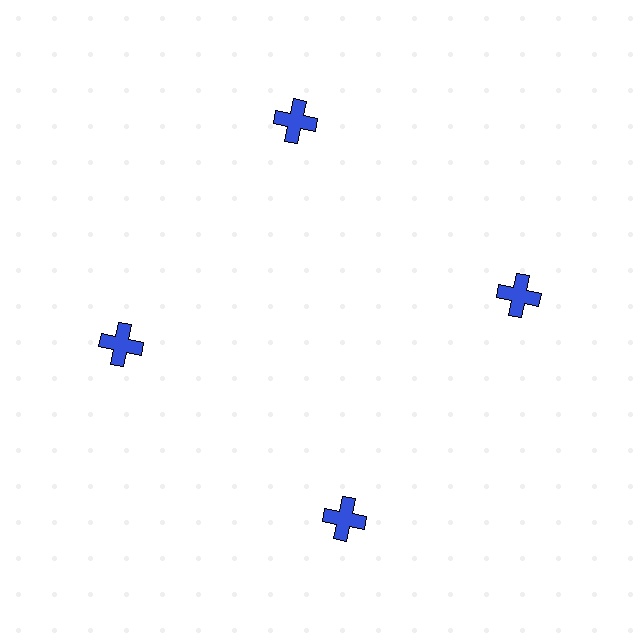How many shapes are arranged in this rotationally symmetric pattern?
There are 4 shapes, arranged in 4 groups of 1.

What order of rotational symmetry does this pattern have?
This pattern has 4-fold rotational symmetry.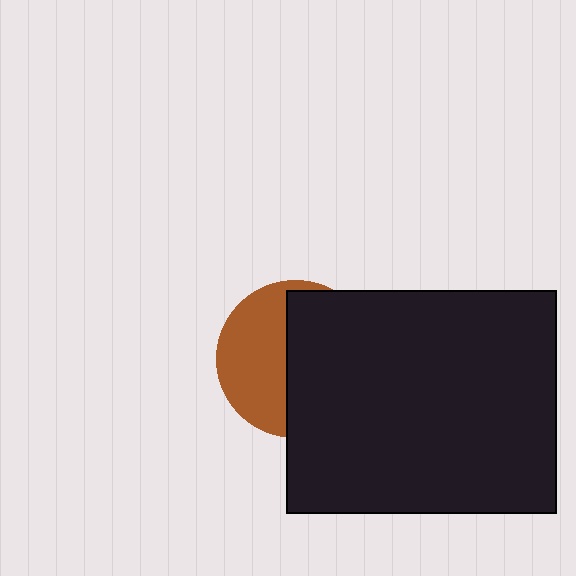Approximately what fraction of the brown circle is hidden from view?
Roughly 56% of the brown circle is hidden behind the black rectangle.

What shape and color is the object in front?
The object in front is a black rectangle.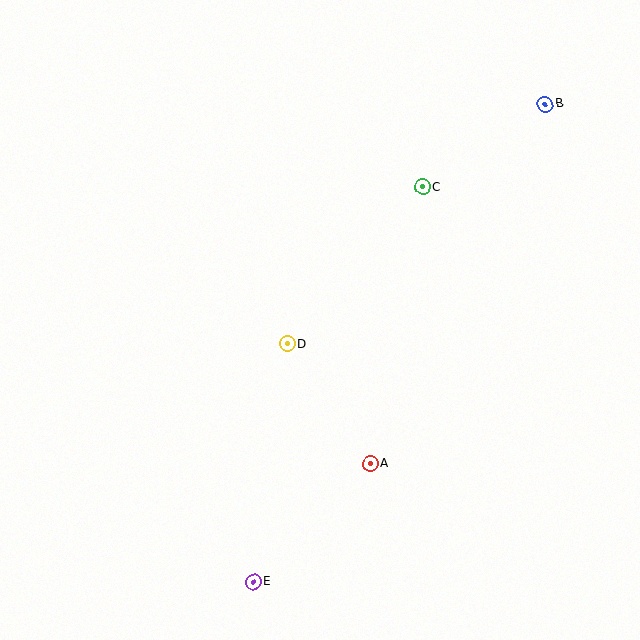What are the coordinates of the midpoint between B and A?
The midpoint between B and A is at (458, 284).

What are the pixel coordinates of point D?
Point D is at (287, 344).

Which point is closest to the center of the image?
Point D at (287, 344) is closest to the center.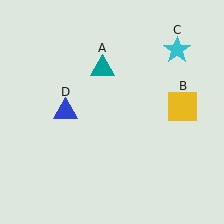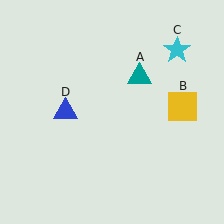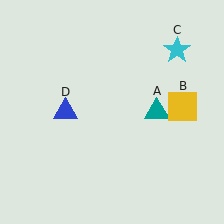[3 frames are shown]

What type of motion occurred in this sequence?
The teal triangle (object A) rotated clockwise around the center of the scene.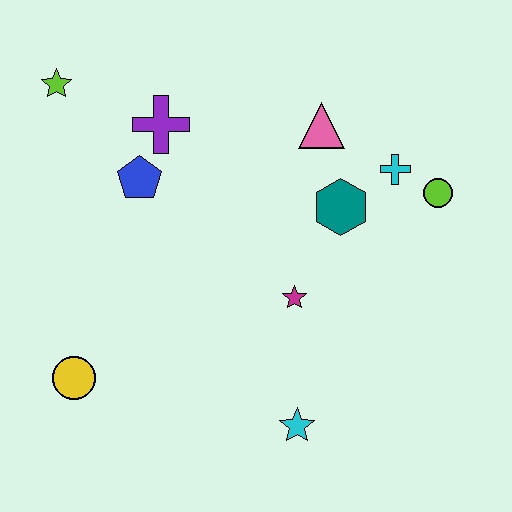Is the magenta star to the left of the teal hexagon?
Yes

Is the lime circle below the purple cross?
Yes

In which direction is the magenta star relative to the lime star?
The magenta star is to the right of the lime star.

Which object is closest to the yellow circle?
The blue pentagon is closest to the yellow circle.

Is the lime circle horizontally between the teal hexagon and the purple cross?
No